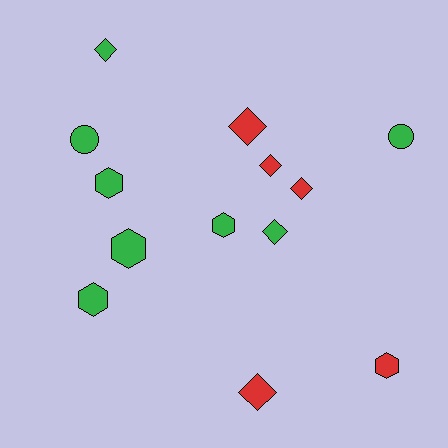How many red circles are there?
There are no red circles.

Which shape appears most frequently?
Diamond, with 6 objects.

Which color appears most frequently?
Green, with 8 objects.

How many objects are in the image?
There are 13 objects.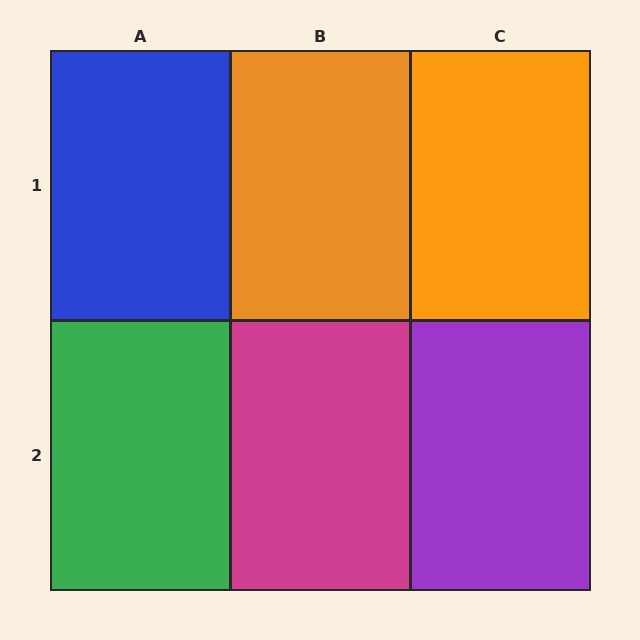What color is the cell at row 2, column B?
Magenta.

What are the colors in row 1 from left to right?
Blue, orange, orange.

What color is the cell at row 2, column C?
Purple.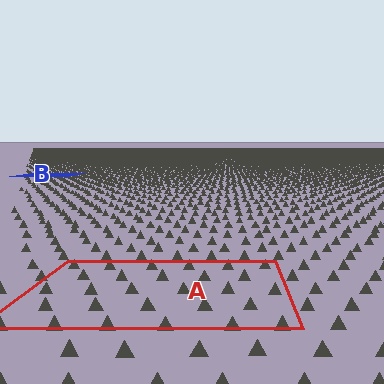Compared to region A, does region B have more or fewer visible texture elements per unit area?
Region B has more texture elements per unit area — they are packed more densely because it is farther away.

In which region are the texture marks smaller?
The texture marks are smaller in region B, because it is farther away.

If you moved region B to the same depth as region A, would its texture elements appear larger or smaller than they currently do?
They would appear larger. At a closer depth, the same texture elements are projected at a bigger on-screen size.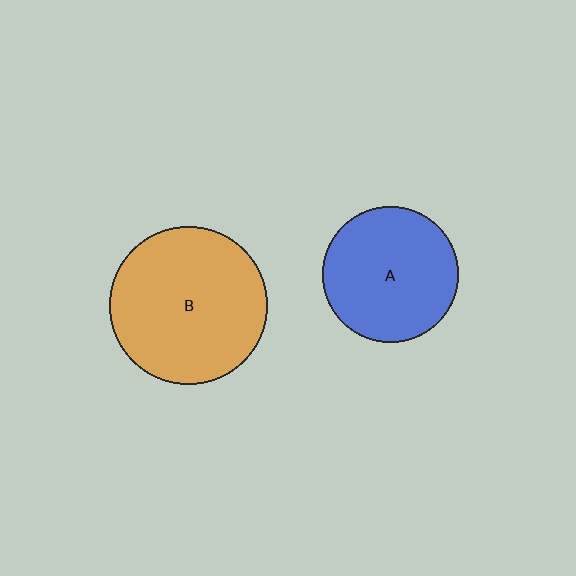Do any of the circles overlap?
No, none of the circles overlap.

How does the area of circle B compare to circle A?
Approximately 1.3 times.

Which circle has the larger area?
Circle B (orange).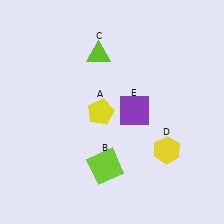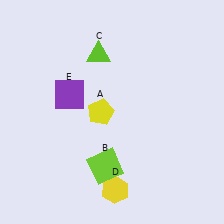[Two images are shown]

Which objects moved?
The objects that moved are: the yellow hexagon (D), the purple square (E).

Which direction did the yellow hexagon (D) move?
The yellow hexagon (D) moved left.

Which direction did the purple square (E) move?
The purple square (E) moved left.